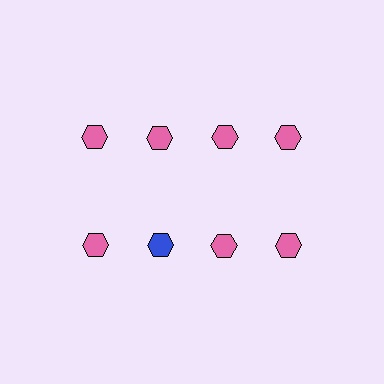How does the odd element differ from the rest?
It has a different color: blue instead of pink.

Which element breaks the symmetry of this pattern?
The blue hexagon in the second row, second from left column breaks the symmetry. All other shapes are pink hexagons.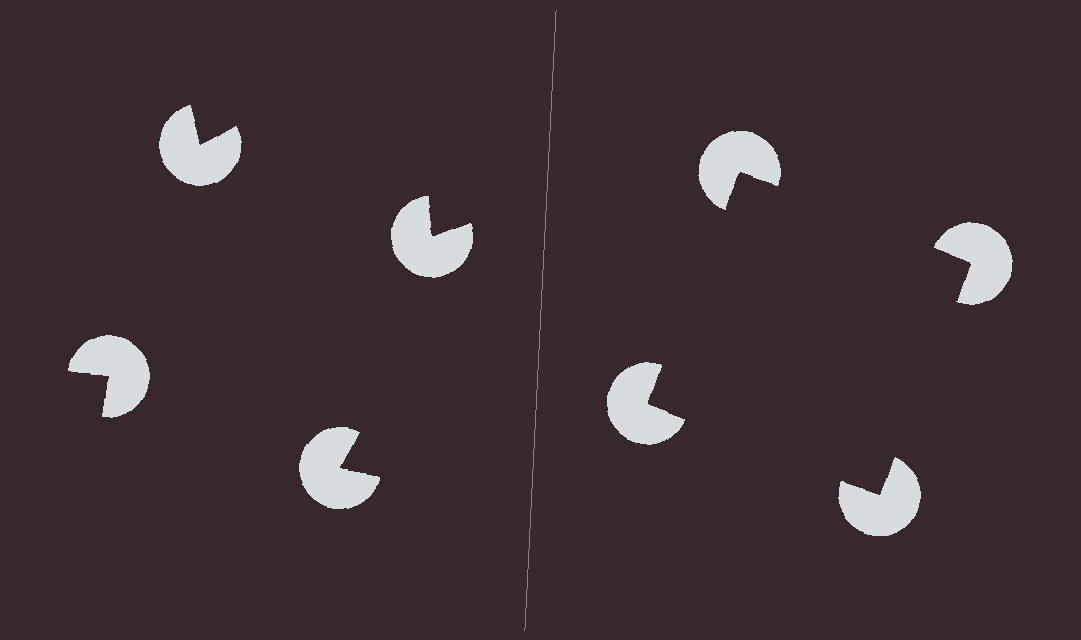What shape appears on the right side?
An illusory square.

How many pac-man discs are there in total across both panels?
8 — 4 on each side.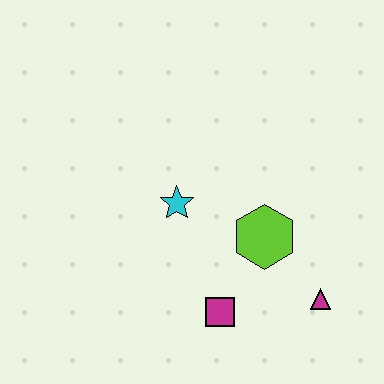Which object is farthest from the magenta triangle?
The cyan star is farthest from the magenta triangle.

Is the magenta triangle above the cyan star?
No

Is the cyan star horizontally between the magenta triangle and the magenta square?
No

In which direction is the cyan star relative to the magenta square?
The cyan star is above the magenta square.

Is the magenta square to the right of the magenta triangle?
No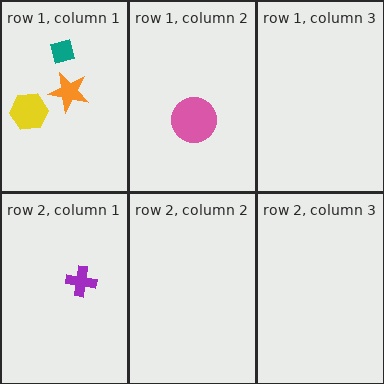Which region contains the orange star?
The row 1, column 1 region.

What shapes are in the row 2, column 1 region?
The purple cross.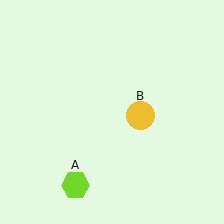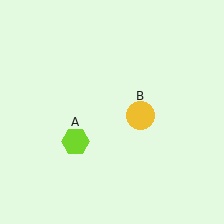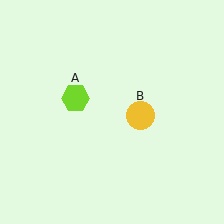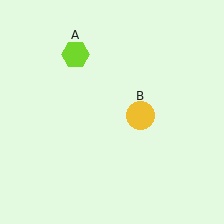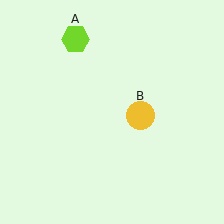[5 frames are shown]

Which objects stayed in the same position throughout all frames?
Yellow circle (object B) remained stationary.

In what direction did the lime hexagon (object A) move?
The lime hexagon (object A) moved up.